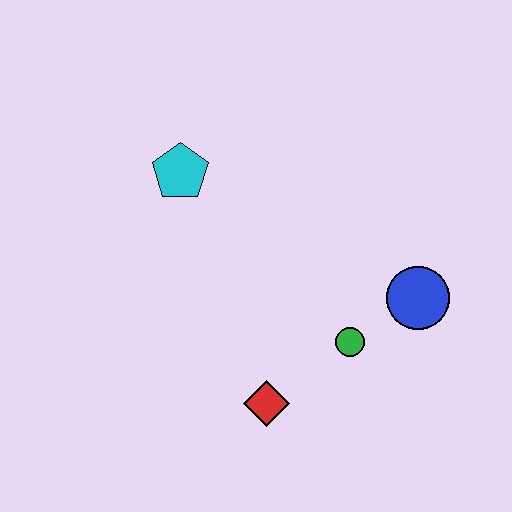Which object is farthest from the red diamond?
The cyan pentagon is farthest from the red diamond.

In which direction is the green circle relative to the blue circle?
The green circle is to the left of the blue circle.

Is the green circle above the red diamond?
Yes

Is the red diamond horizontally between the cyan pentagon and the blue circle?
Yes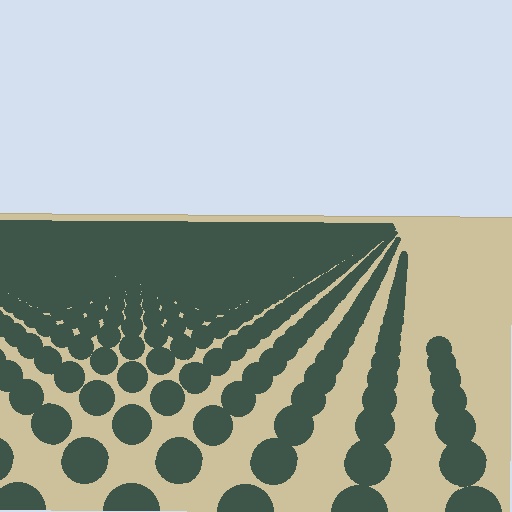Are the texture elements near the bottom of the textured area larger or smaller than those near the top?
Larger. Near the bottom, elements are closer to the viewer and appear at a bigger on-screen size.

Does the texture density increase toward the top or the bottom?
Density increases toward the top.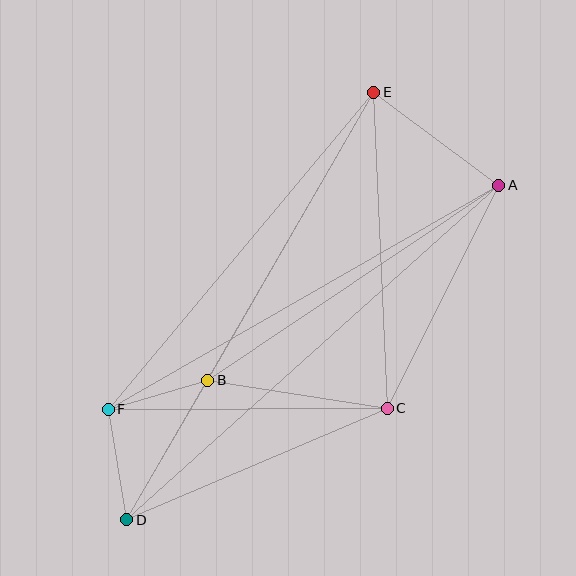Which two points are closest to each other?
Points B and F are closest to each other.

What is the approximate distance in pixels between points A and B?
The distance between A and B is approximately 351 pixels.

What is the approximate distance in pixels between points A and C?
The distance between A and C is approximately 249 pixels.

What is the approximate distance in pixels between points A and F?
The distance between A and F is approximately 450 pixels.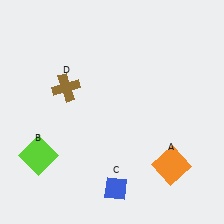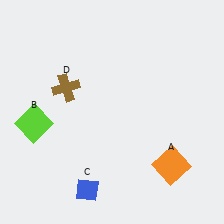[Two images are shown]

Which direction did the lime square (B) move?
The lime square (B) moved up.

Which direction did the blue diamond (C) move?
The blue diamond (C) moved left.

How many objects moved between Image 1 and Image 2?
2 objects moved between the two images.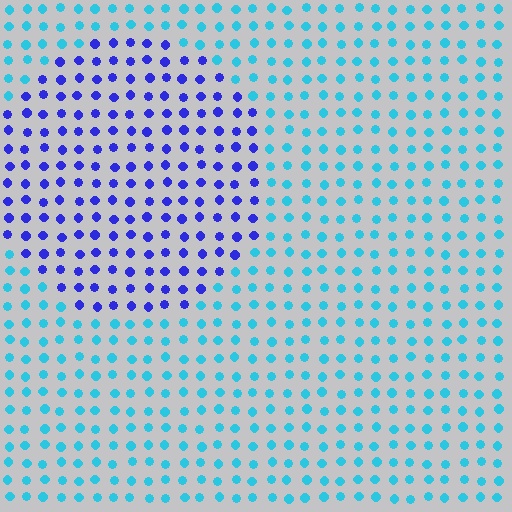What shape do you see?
I see a circle.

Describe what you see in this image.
The image is filled with small cyan elements in a uniform arrangement. A circle-shaped region is visible where the elements are tinted to a slightly different hue, forming a subtle color boundary.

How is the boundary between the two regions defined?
The boundary is defined purely by a slight shift in hue (about 53 degrees). Spacing, size, and orientation are identical on both sides.